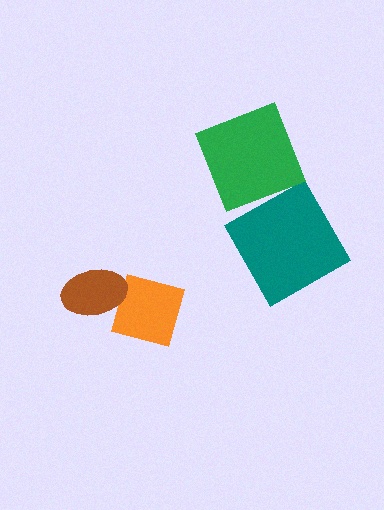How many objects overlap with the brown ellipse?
1 object overlaps with the brown ellipse.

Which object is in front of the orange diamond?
The brown ellipse is in front of the orange diamond.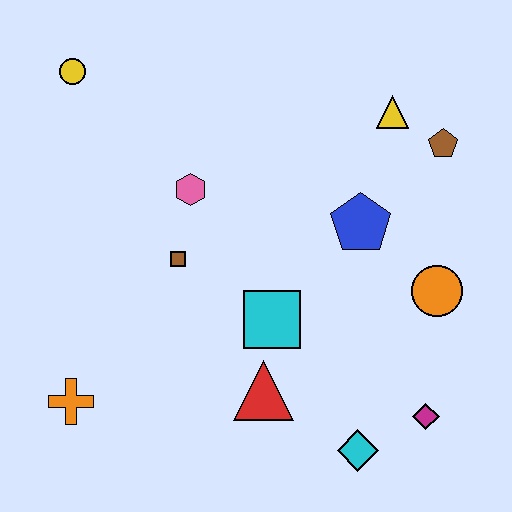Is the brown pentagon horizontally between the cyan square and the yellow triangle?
No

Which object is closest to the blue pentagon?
The orange circle is closest to the blue pentagon.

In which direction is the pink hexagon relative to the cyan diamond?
The pink hexagon is above the cyan diamond.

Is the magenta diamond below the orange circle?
Yes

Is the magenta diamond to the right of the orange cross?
Yes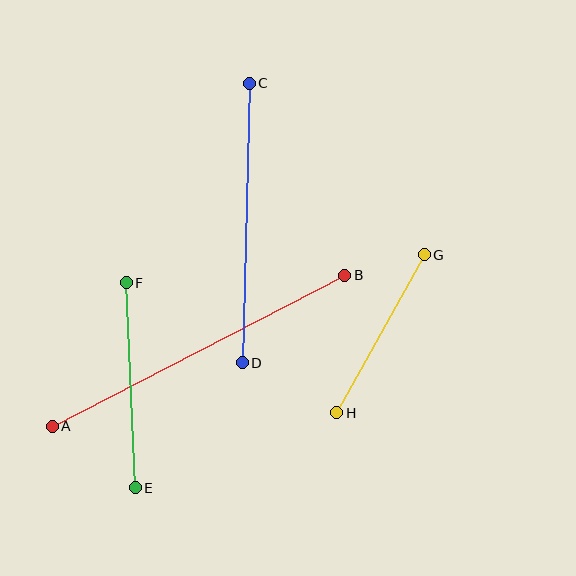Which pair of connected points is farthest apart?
Points A and B are farthest apart.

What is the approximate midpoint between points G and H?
The midpoint is at approximately (380, 334) pixels.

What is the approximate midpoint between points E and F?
The midpoint is at approximately (131, 385) pixels.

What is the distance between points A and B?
The distance is approximately 329 pixels.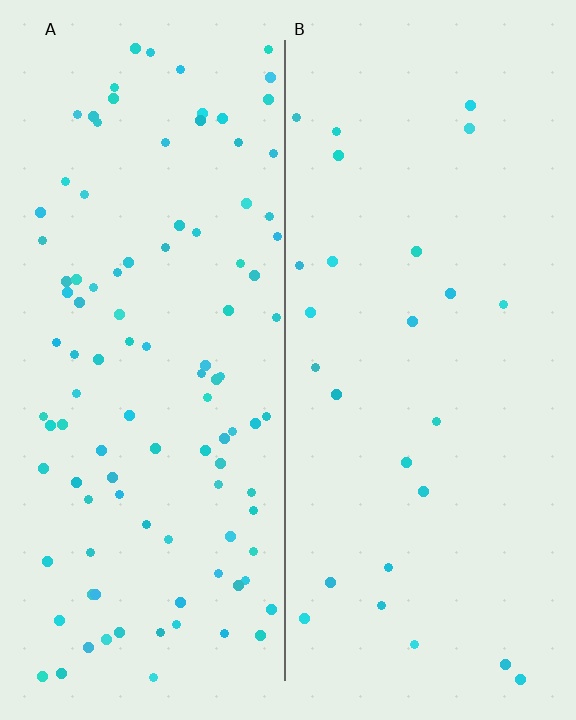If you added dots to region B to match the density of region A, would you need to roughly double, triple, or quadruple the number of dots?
Approximately quadruple.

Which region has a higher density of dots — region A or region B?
A (the left).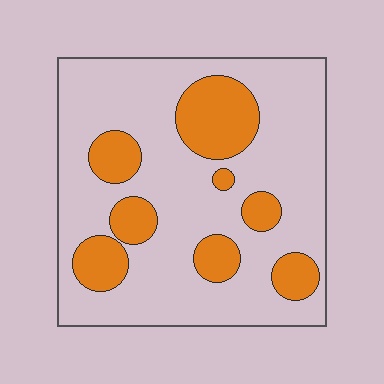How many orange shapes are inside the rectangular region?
8.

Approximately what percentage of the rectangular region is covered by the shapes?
Approximately 25%.